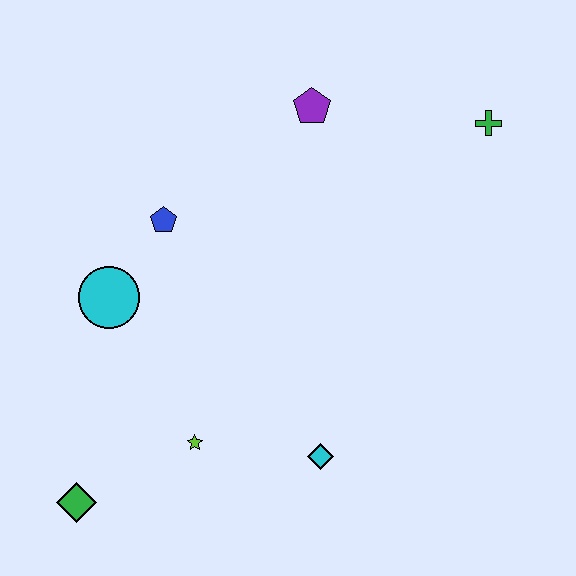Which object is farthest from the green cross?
The green diamond is farthest from the green cross.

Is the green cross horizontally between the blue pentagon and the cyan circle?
No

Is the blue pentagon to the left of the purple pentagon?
Yes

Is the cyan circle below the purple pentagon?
Yes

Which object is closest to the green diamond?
The lime star is closest to the green diamond.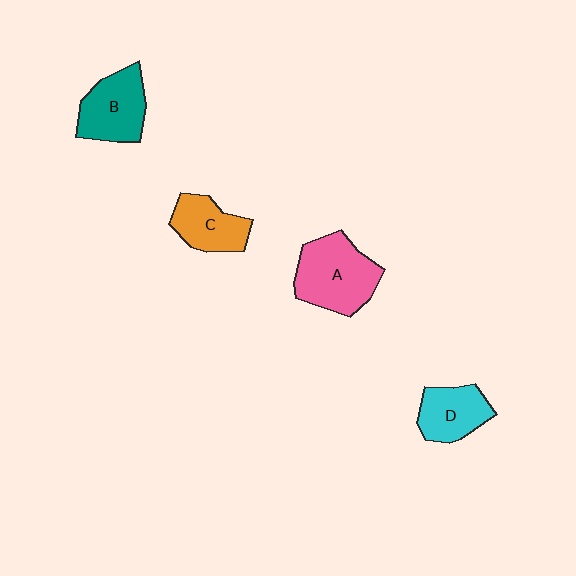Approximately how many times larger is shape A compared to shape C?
Approximately 1.5 times.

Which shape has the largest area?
Shape A (pink).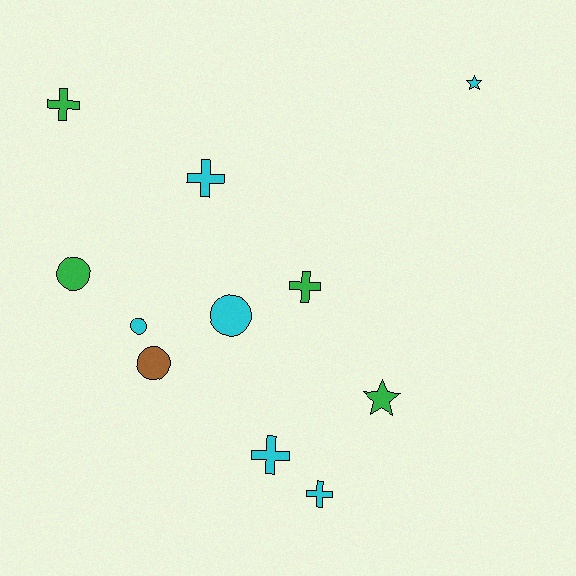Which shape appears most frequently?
Cross, with 5 objects.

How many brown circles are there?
There is 1 brown circle.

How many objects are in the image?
There are 11 objects.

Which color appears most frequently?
Cyan, with 6 objects.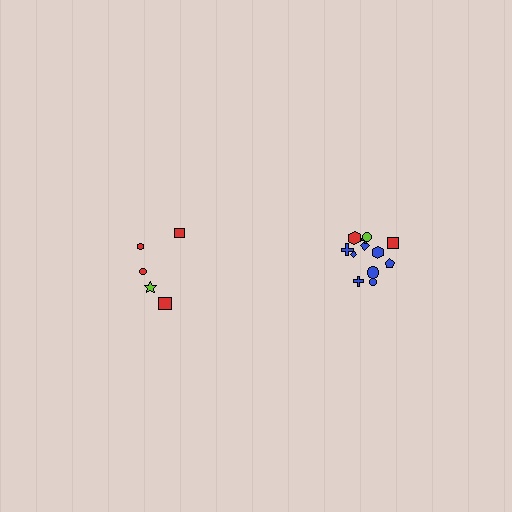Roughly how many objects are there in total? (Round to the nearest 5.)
Roughly 15 objects in total.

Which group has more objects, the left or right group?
The right group.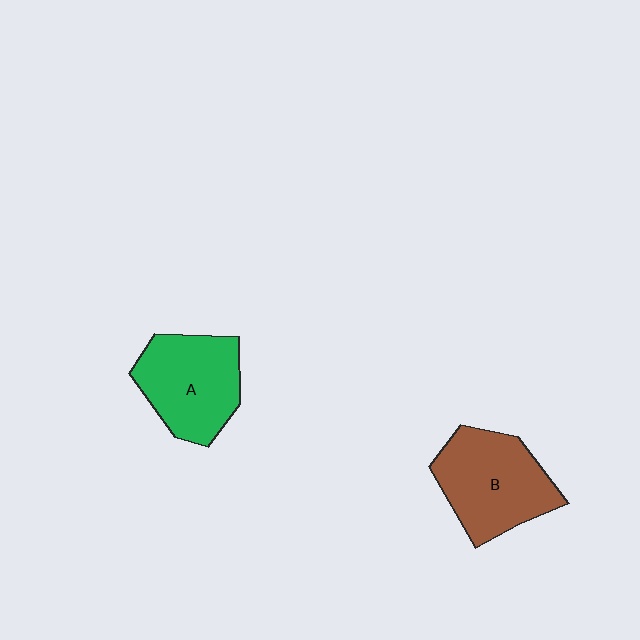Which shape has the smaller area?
Shape A (green).